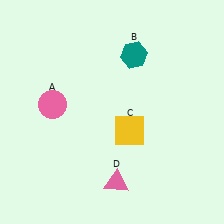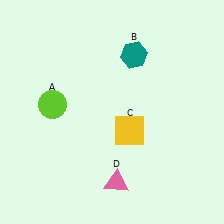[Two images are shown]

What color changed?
The circle (A) changed from pink in Image 1 to lime in Image 2.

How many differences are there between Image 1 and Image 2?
There is 1 difference between the two images.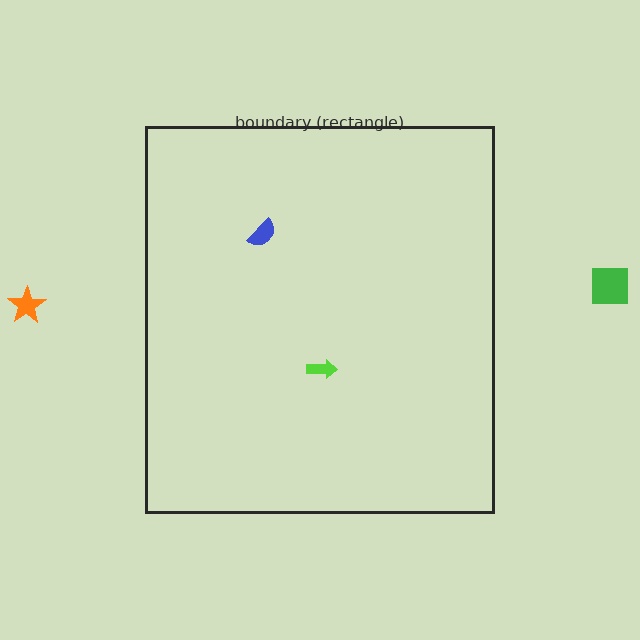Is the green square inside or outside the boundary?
Outside.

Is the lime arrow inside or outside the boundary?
Inside.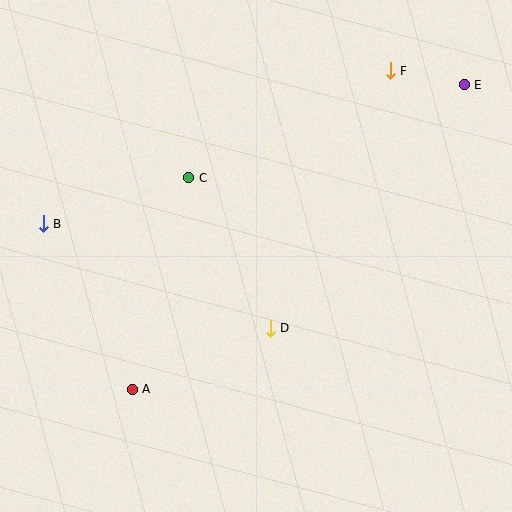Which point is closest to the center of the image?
Point D at (270, 328) is closest to the center.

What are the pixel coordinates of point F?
Point F is at (390, 71).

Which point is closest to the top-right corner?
Point E is closest to the top-right corner.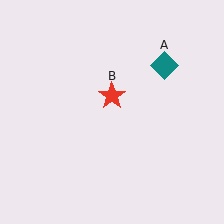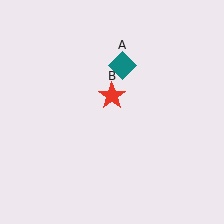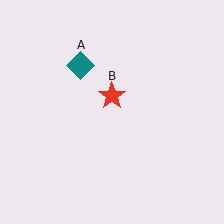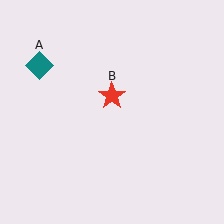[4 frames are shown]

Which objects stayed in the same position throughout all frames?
Red star (object B) remained stationary.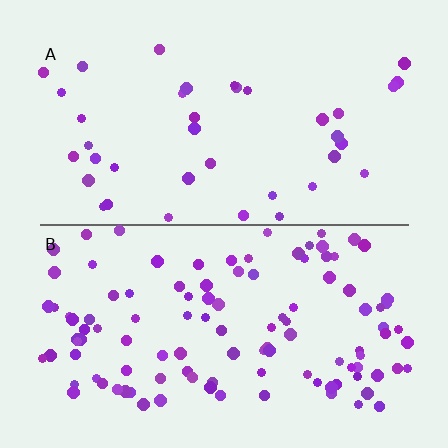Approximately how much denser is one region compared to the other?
Approximately 3.0× — region B over region A.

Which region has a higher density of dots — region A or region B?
B (the bottom).